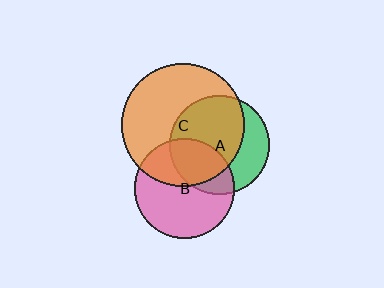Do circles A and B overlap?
Yes.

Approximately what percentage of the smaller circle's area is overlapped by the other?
Approximately 35%.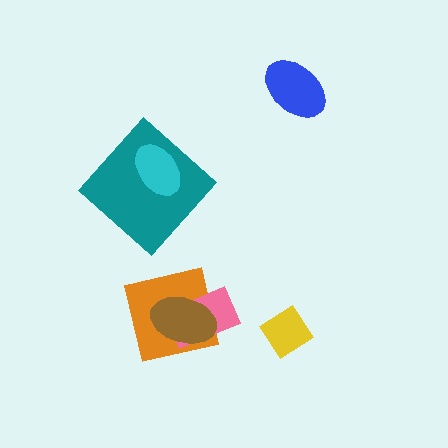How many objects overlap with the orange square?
2 objects overlap with the orange square.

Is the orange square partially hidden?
Yes, it is partially covered by another shape.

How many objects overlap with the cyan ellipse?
1 object overlaps with the cyan ellipse.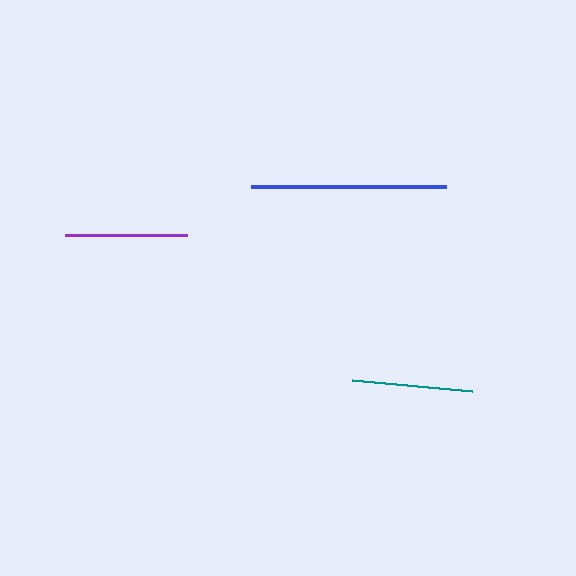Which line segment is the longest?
The blue line is the longest at approximately 195 pixels.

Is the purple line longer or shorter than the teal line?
The purple line is longer than the teal line.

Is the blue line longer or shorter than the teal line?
The blue line is longer than the teal line.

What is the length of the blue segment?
The blue segment is approximately 195 pixels long.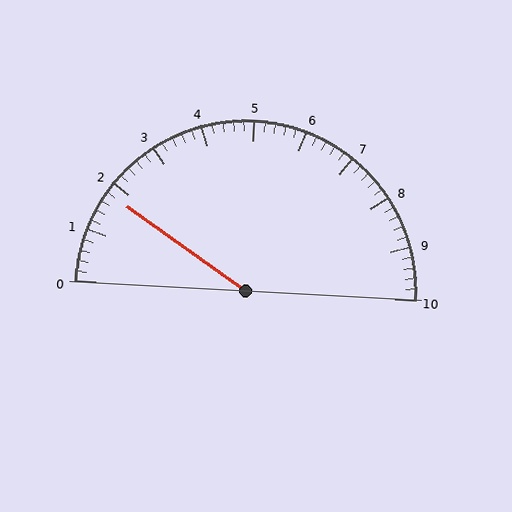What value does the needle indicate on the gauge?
The needle indicates approximately 1.8.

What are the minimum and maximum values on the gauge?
The gauge ranges from 0 to 10.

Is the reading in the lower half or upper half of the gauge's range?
The reading is in the lower half of the range (0 to 10).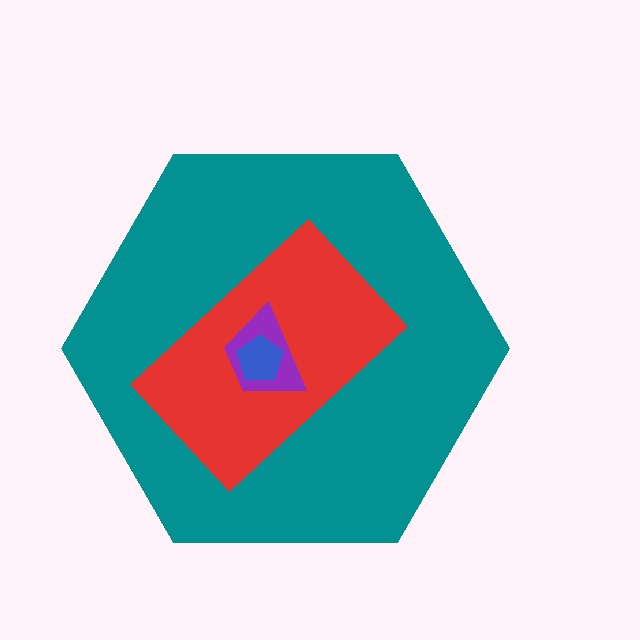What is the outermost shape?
The teal hexagon.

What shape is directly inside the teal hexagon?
The red rectangle.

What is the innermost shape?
The blue pentagon.